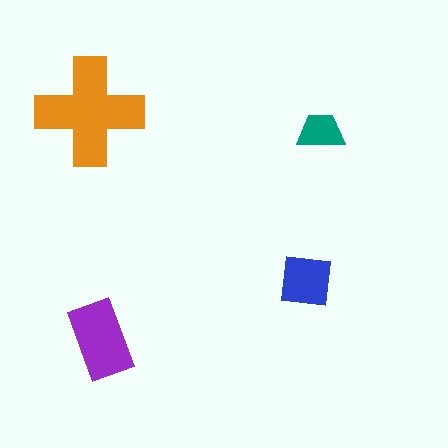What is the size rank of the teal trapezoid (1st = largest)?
4th.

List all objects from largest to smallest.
The orange cross, the purple rectangle, the blue square, the teal trapezoid.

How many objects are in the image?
There are 4 objects in the image.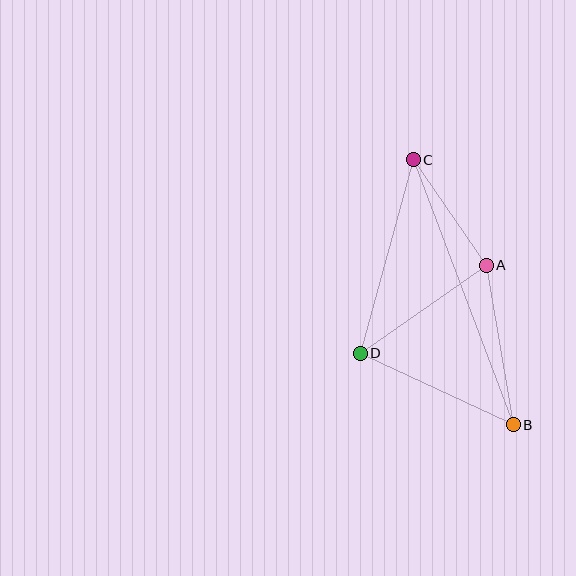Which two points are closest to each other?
Points A and C are closest to each other.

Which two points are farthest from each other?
Points B and C are farthest from each other.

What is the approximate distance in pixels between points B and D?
The distance between B and D is approximately 169 pixels.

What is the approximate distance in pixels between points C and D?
The distance between C and D is approximately 201 pixels.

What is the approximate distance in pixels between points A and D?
The distance between A and D is approximately 154 pixels.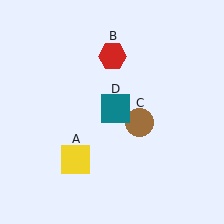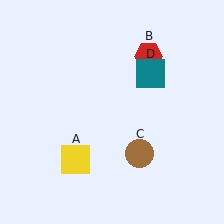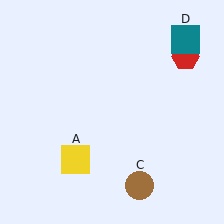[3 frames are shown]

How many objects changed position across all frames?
3 objects changed position: red hexagon (object B), brown circle (object C), teal square (object D).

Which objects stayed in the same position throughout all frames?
Yellow square (object A) remained stationary.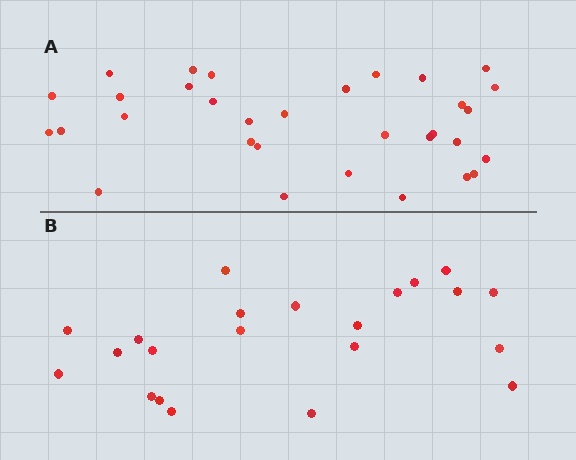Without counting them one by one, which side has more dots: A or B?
Region A (the top region) has more dots.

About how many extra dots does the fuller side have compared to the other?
Region A has roughly 10 or so more dots than region B.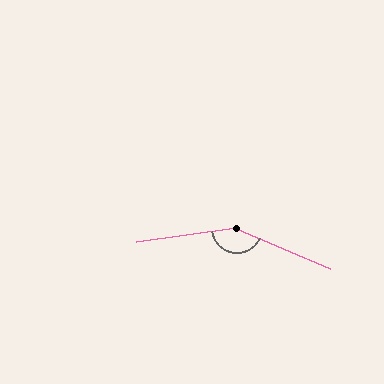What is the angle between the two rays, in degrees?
Approximately 148 degrees.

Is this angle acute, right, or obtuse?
It is obtuse.